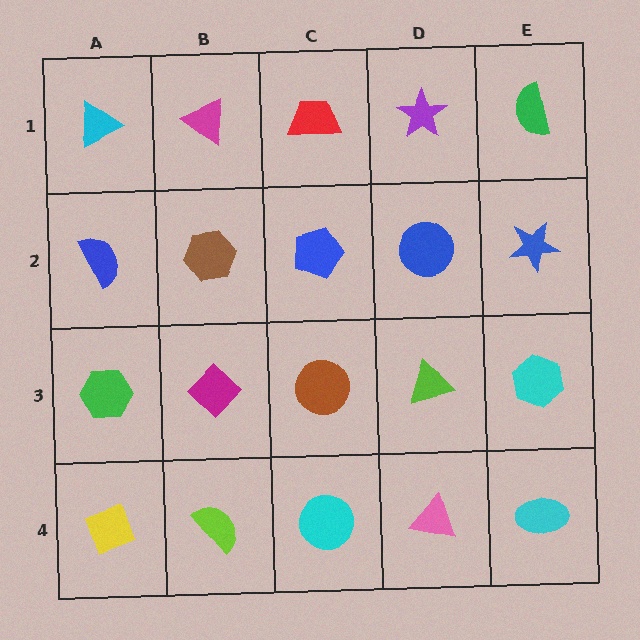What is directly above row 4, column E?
A cyan hexagon.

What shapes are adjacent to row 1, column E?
A blue star (row 2, column E), a purple star (row 1, column D).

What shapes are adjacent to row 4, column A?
A green hexagon (row 3, column A), a lime semicircle (row 4, column B).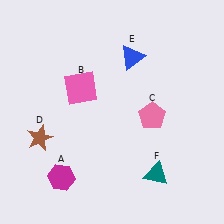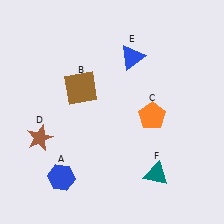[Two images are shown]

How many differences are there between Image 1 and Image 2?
There are 3 differences between the two images.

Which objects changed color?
A changed from magenta to blue. B changed from pink to brown. C changed from pink to orange.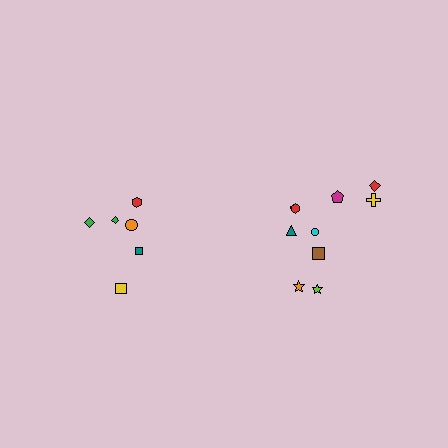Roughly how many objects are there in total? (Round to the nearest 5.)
Roughly 15 objects in total.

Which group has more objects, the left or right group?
The right group.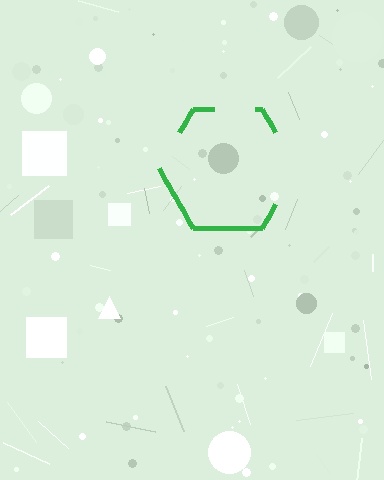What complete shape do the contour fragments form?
The contour fragments form a hexagon.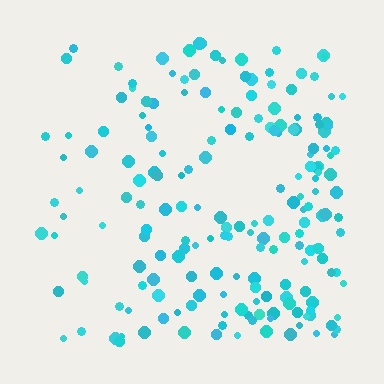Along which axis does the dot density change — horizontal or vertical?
Horizontal.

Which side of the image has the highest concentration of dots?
The right.